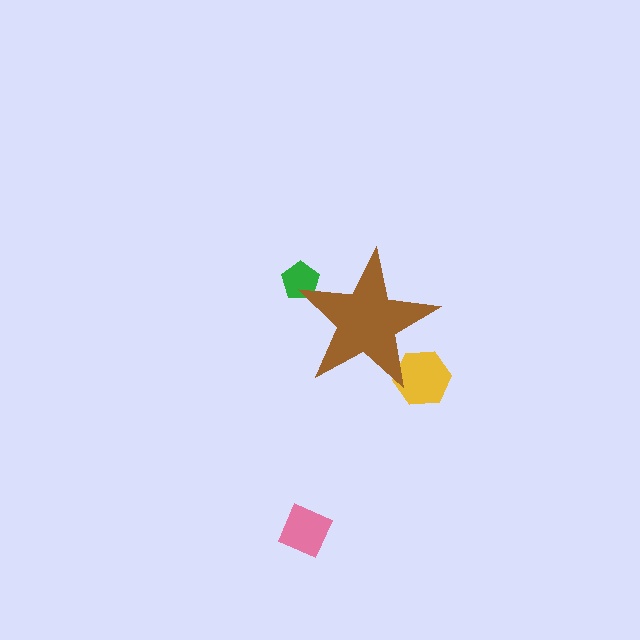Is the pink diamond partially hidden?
No, the pink diamond is fully visible.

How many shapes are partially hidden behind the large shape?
2 shapes are partially hidden.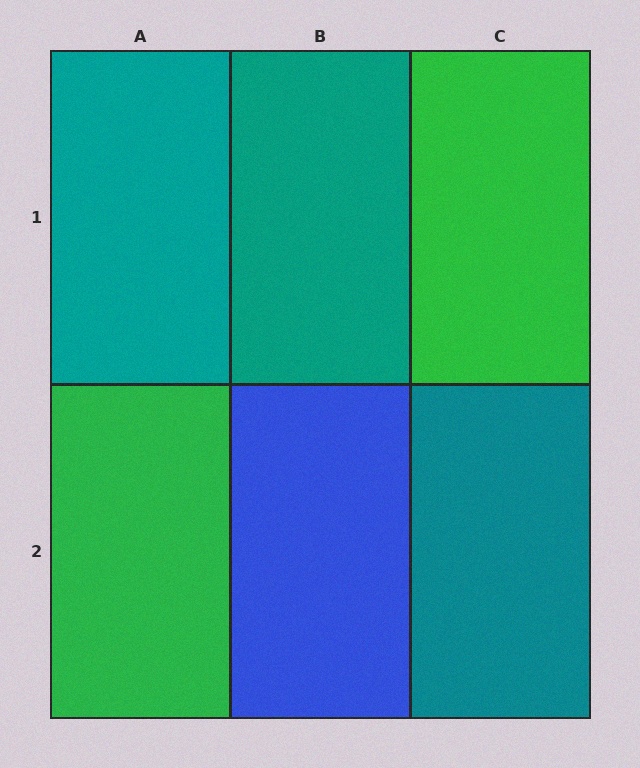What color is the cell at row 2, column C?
Teal.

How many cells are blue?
1 cell is blue.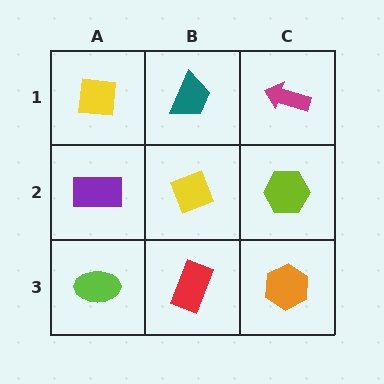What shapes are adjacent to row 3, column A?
A purple rectangle (row 2, column A), a red rectangle (row 3, column B).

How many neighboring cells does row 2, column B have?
4.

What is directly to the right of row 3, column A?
A red rectangle.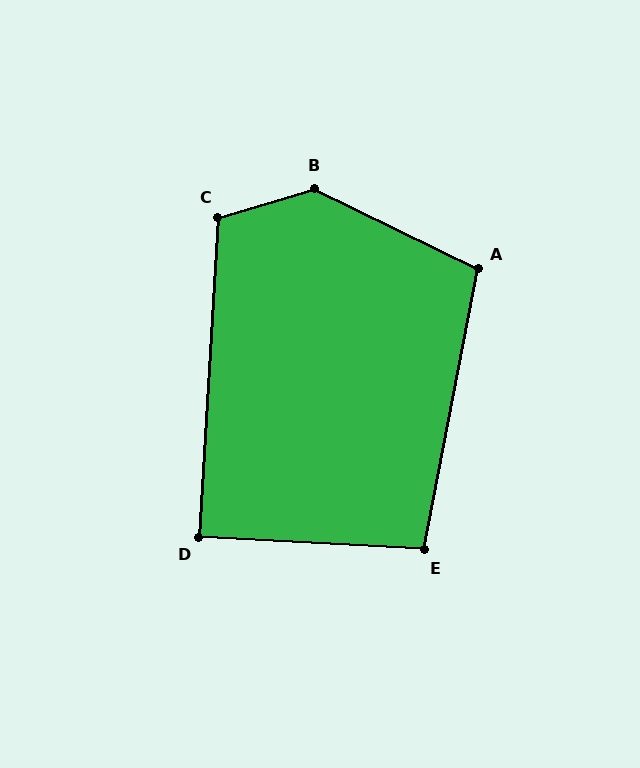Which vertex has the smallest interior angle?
D, at approximately 90 degrees.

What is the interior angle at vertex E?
Approximately 98 degrees (obtuse).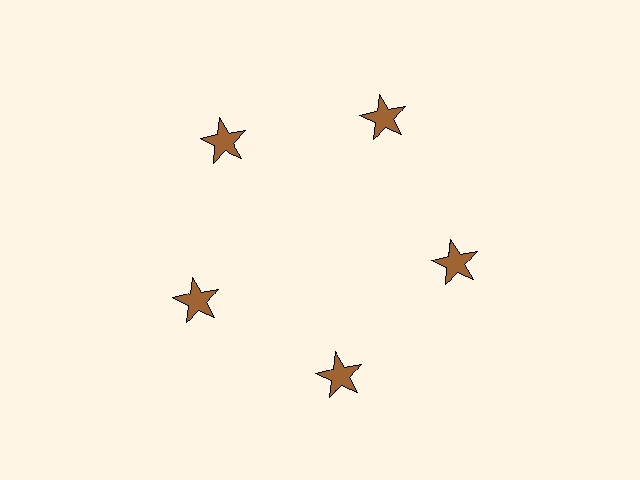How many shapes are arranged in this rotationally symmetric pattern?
There are 5 shapes, arranged in 5 groups of 1.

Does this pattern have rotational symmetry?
Yes, this pattern has 5-fold rotational symmetry. It looks the same after rotating 72 degrees around the center.